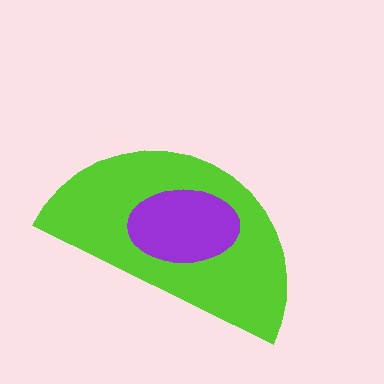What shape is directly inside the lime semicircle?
The purple ellipse.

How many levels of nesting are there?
2.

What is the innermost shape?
The purple ellipse.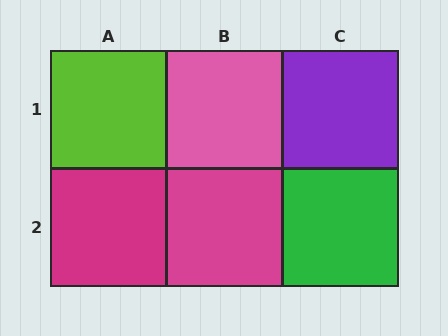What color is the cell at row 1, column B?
Pink.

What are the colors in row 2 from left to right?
Magenta, magenta, green.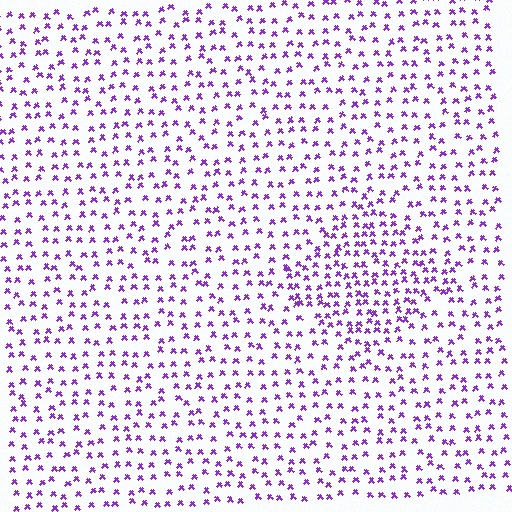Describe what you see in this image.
The image contains small purple elements arranged at two different densities. A diamond-shaped region is visible where the elements are more densely packed than the surrounding area.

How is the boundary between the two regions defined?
The boundary is defined by a change in element density (approximately 1.7x ratio). All elements are the same color, size, and shape.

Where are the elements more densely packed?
The elements are more densely packed inside the diamond boundary.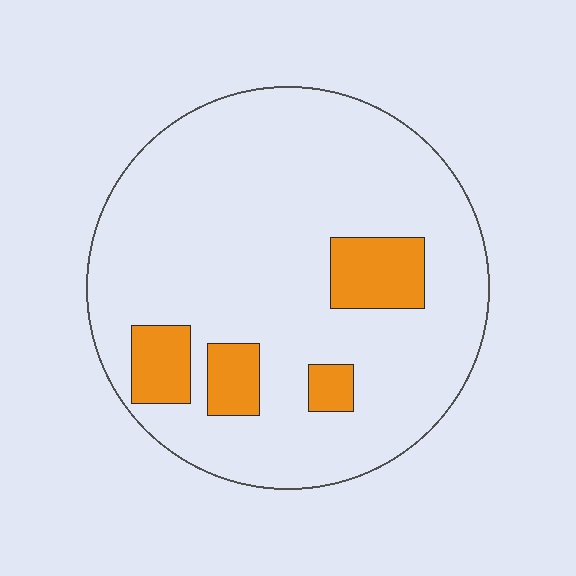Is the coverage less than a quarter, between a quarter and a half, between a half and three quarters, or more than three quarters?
Less than a quarter.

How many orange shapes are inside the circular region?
4.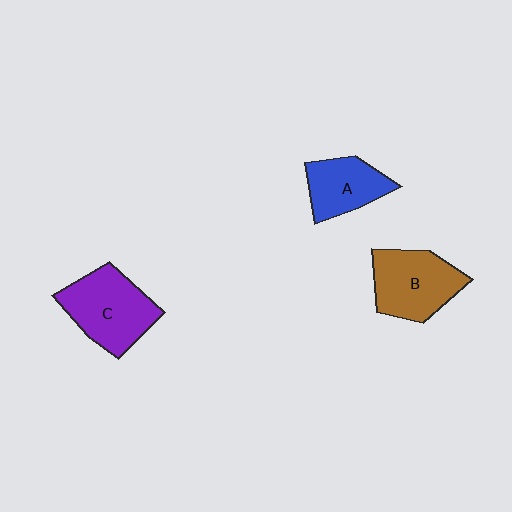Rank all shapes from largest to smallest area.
From largest to smallest: C (purple), B (brown), A (blue).